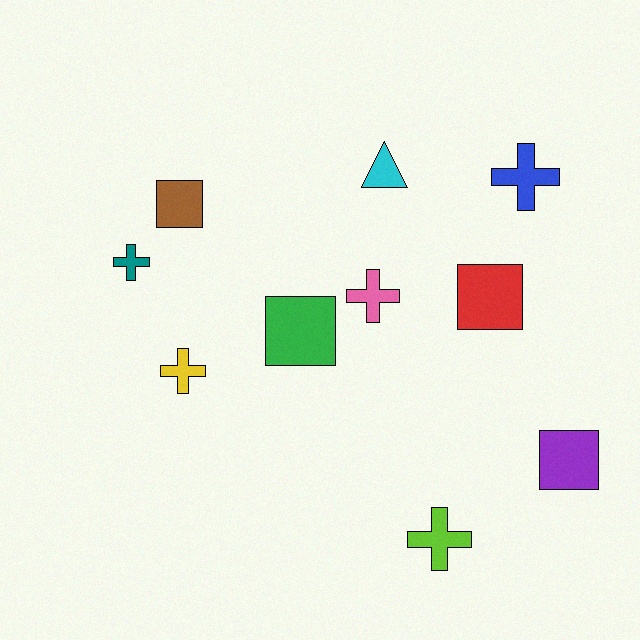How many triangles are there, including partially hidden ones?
There is 1 triangle.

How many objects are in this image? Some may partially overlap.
There are 10 objects.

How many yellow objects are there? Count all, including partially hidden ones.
There is 1 yellow object.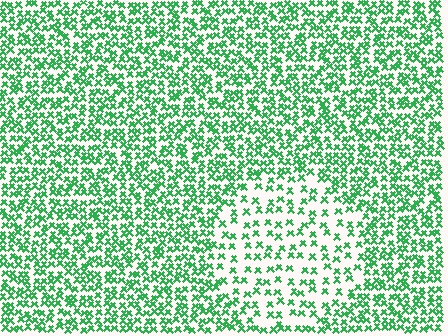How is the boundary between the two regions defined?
The boundary is defined by a change in element density (approximately 2.1x ratio). All elements are the same color, size, and shape.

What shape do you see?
I see a circle.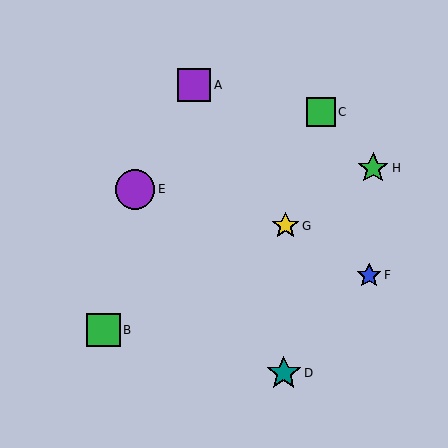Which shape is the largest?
The purple circle (labeled E) is the largest.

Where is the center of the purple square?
The center of the purple square is at (194, 85).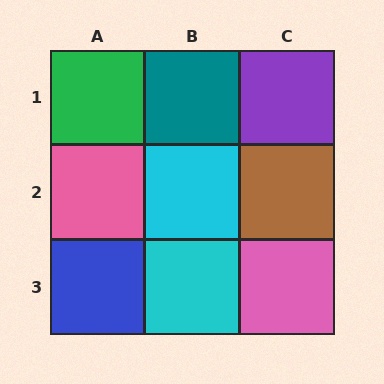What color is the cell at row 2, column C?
Brown.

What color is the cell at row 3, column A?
Blue.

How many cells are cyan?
2 cells are cyan.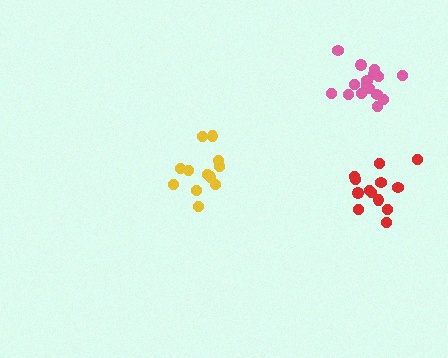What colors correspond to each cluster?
The clusters are colored: yellow, red, pink.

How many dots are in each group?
Group 1: 12 dots, Group 2: 13 dots, Group 3: 16 dots (41 total).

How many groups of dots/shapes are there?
There are 3 groups.